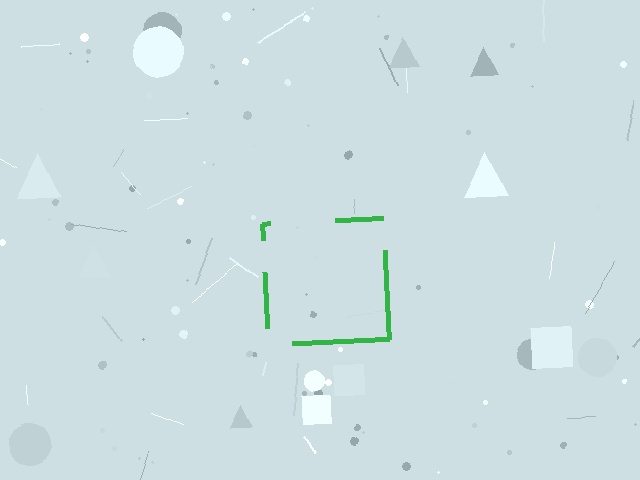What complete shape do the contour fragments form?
The contour fragments form a square.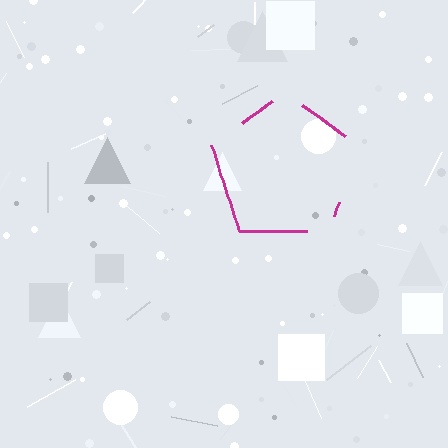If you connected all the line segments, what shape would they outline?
They would outline a pentagon.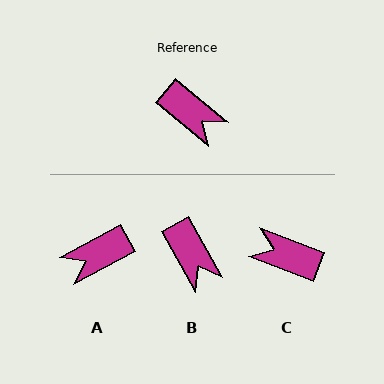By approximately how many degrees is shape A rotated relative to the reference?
Approximately 112 degrees clockwise.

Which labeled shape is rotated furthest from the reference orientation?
C, about 161 degrees away.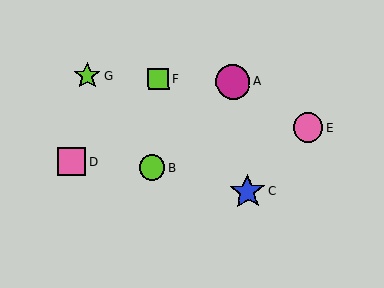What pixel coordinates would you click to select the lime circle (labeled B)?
Click at (152, 168) to select the lime circle B.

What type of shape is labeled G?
Shape G is a lime star.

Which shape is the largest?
The blue star (labeled C) is the largest.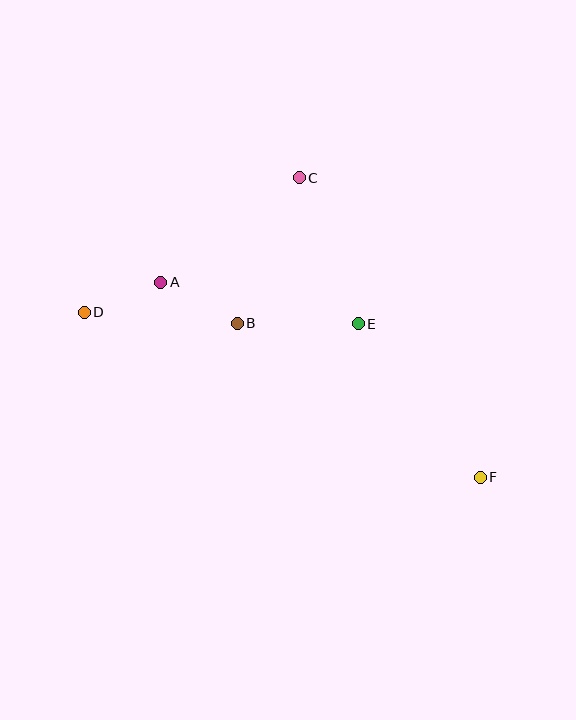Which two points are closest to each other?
Points A and D are closest to each other.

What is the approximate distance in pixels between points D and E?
The distance between D and E is approximately 274 pixels.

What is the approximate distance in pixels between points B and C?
The distance between B and C is approximately 158 pixels.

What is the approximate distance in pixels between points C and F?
The distance between C and F is approximately 350 pixels.